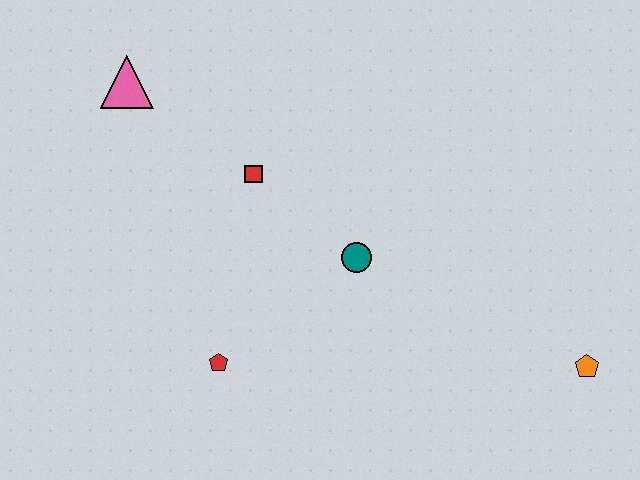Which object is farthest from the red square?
The orange pentagon is farthest from the red square.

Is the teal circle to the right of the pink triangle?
Yes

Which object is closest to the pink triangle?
The red square is closest to the pink triangle.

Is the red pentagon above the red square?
No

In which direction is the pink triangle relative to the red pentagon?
The pink triangle is above the red pentagon.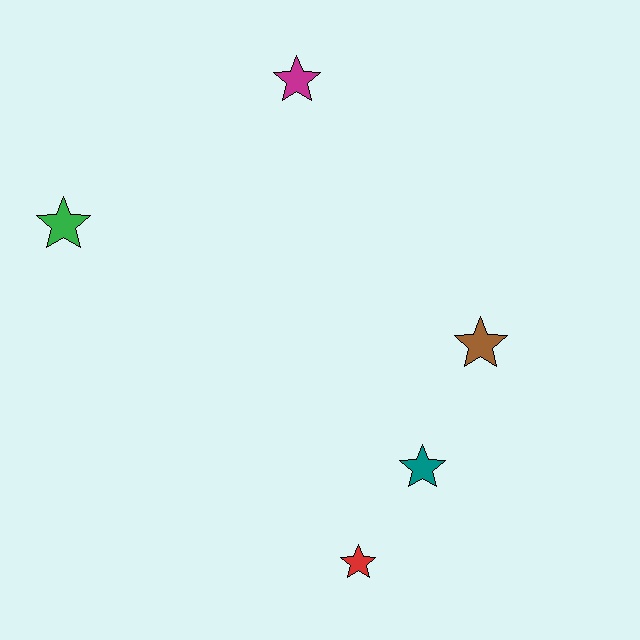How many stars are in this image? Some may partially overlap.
There are 5 stars.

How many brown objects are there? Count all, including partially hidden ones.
There is 1 brown object.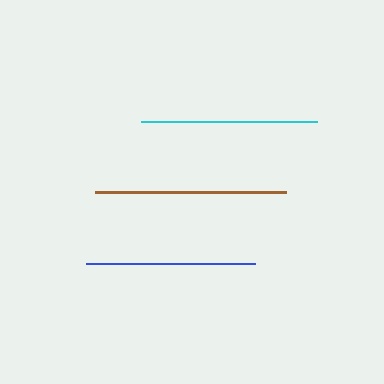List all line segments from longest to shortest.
From longest to shortest: brown, cyan, blue.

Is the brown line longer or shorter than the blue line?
The brown line is longer than the blue line.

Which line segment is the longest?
The brown line is the longest at approximately 192 pixels.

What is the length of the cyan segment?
The cyan segment is approximately 177 pixels long.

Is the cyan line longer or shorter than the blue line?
The cyan line is longer than the blue line.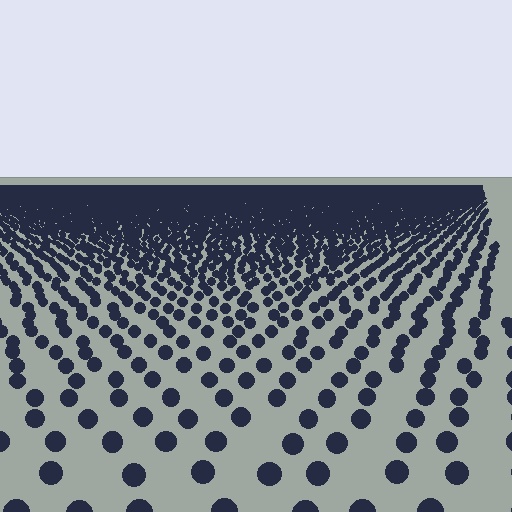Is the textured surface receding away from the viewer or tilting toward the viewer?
The surface is receding away from the viewer. Texture elements get smaller and denser toward the top.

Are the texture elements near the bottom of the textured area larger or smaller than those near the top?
Larger. Near the bottom, elements are closer to the viewer and appear at a bigger on-screen size.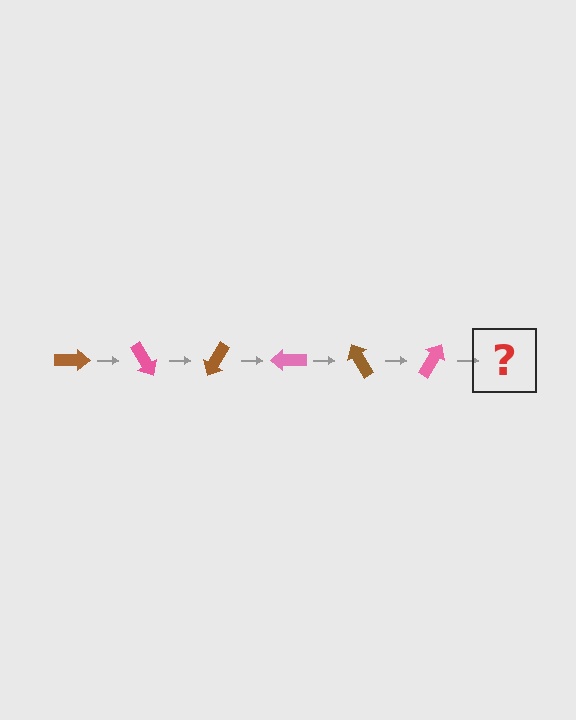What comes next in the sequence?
The next element should be a brown arrow, rotated 360 degrees from the start.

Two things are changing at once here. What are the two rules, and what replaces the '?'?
The two rules are that it rotates 60 degrees each step and the color cycles through brown and pink. The '?' should be a brown arrow, rotated 360 degrees from the start.